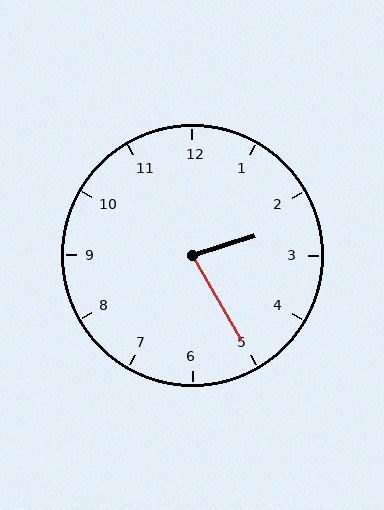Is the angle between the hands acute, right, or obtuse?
It is acute.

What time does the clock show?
2:25.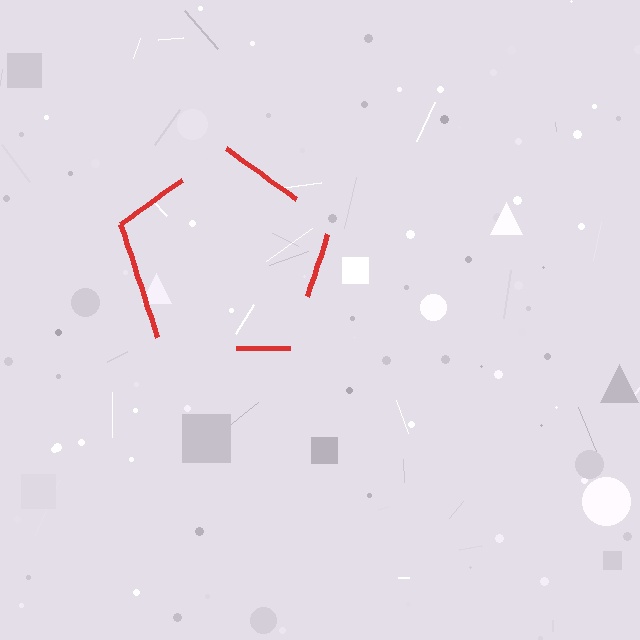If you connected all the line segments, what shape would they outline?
They would outline a pentagon.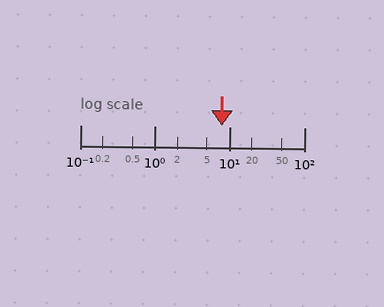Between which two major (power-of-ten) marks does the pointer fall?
The pointer is between 1 and 10.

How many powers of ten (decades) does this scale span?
The scale spans 3 decades, from 0.1 to 100.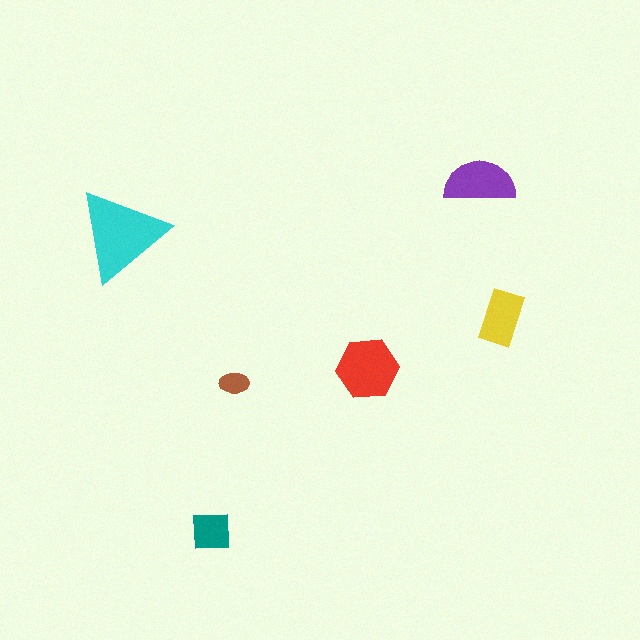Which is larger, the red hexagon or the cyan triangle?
The cyan triangle.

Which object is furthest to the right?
The yellow rectangle is rightmost.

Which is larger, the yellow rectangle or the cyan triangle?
The cyan triangle.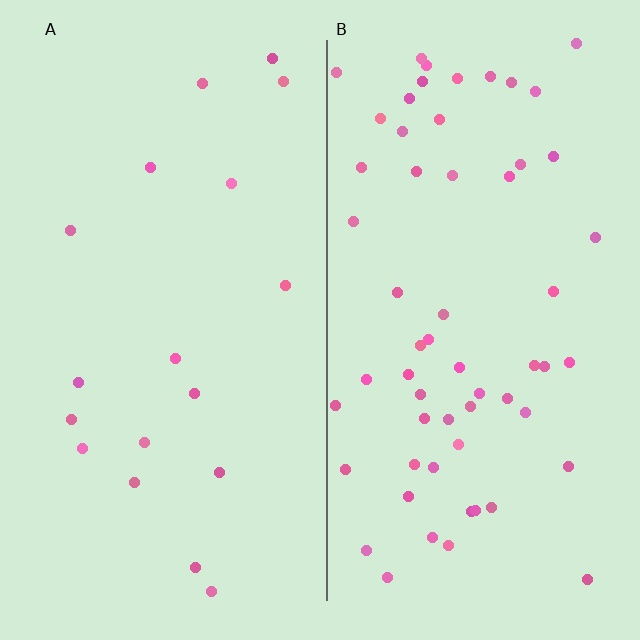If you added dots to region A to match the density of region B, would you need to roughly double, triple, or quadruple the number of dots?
Approximately triple.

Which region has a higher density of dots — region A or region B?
B (the right).